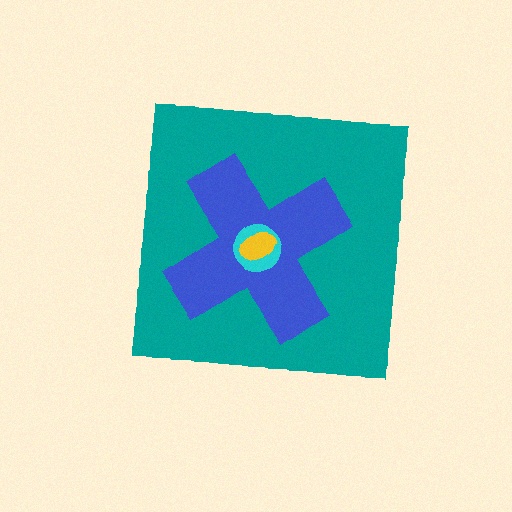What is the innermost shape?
The yellow ellipse.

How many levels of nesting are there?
4.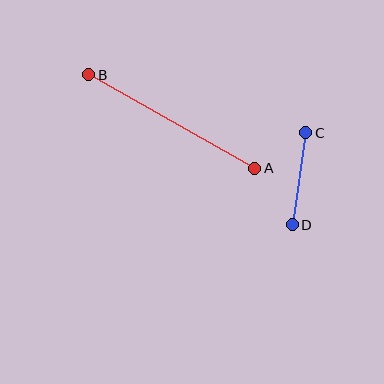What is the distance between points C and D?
The distance is approximately 93 pixels.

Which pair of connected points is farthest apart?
Points A and B are farthest apart.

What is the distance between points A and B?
The distance is approximately 190 pixels.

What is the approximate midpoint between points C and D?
The midpoint is at approximately (299, 179) pixels.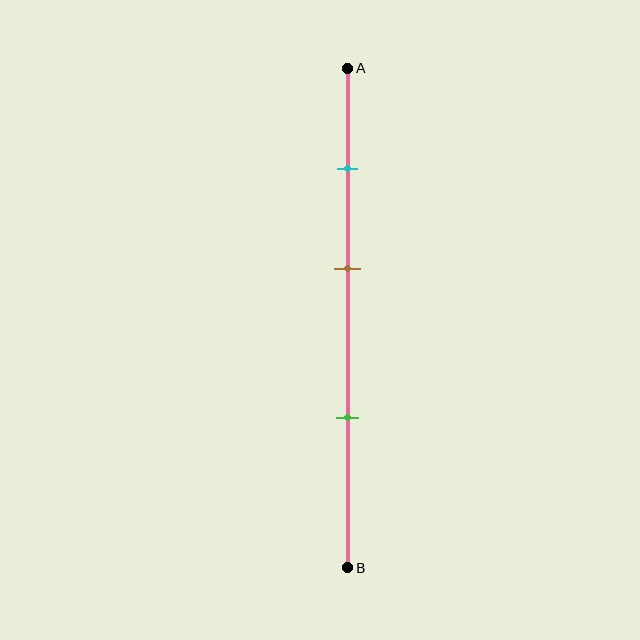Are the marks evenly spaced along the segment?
Yes, the marks are approximately evenly spaced.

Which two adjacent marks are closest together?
The cyan and brown marks are the closest adjacent pair.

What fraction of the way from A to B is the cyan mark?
The cyan mark is approximately 20% (0.2) of the way from A to B.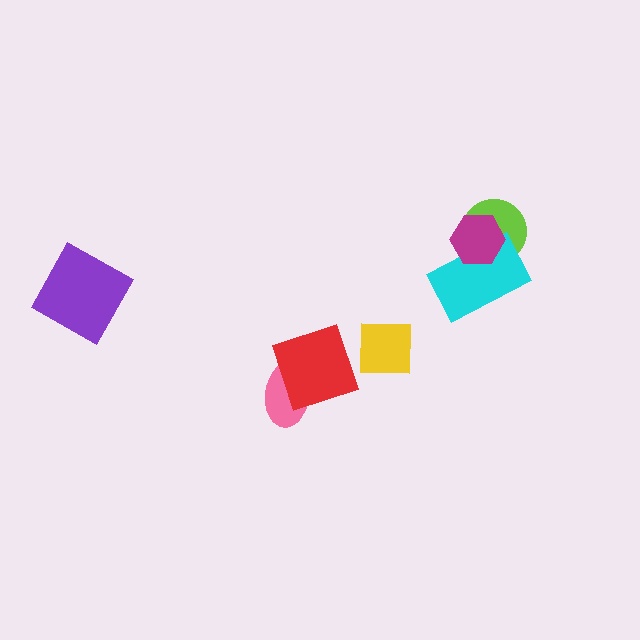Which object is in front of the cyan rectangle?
The magenta hexagon is in front of the cyan rectangle.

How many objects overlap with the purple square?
0 objects overlap with the purple square.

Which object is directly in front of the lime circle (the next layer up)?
The cyan rectangle is directly in front of the lime circle.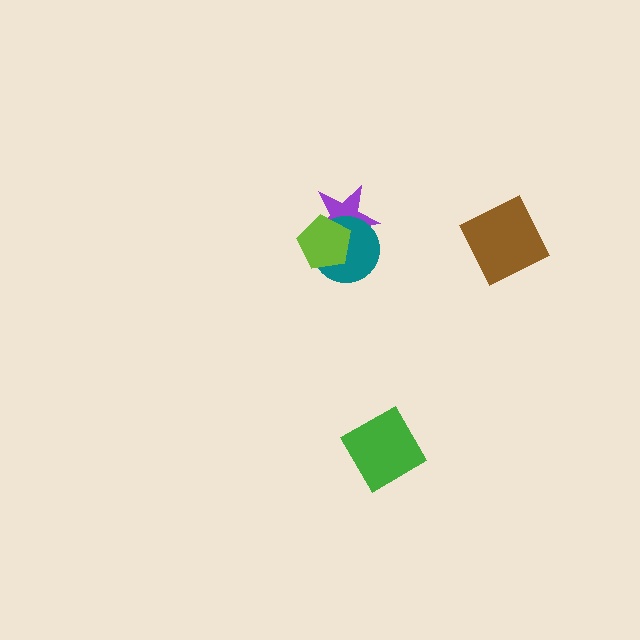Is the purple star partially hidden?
Yes, it is partially covered by another shape.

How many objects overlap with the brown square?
0 objects overlap with the brown square.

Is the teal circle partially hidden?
Yes, it is partially covered by another shape.